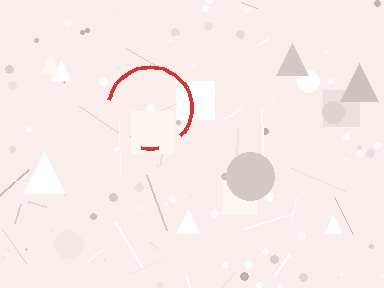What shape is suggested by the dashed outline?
The dashed outline suggests a circle.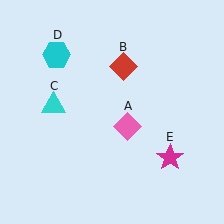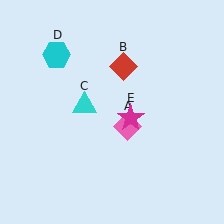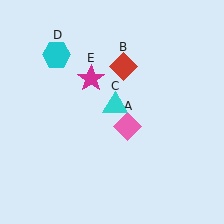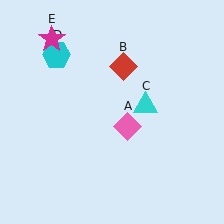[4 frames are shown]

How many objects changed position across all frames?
2 objects changed position: cyan triangle (object C), magenta star (object E).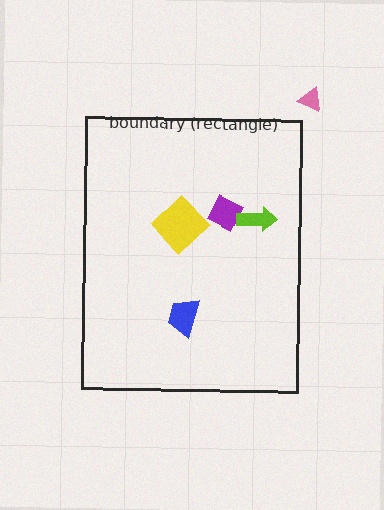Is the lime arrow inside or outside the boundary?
Inside.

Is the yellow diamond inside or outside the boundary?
Inside.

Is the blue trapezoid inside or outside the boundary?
Inside.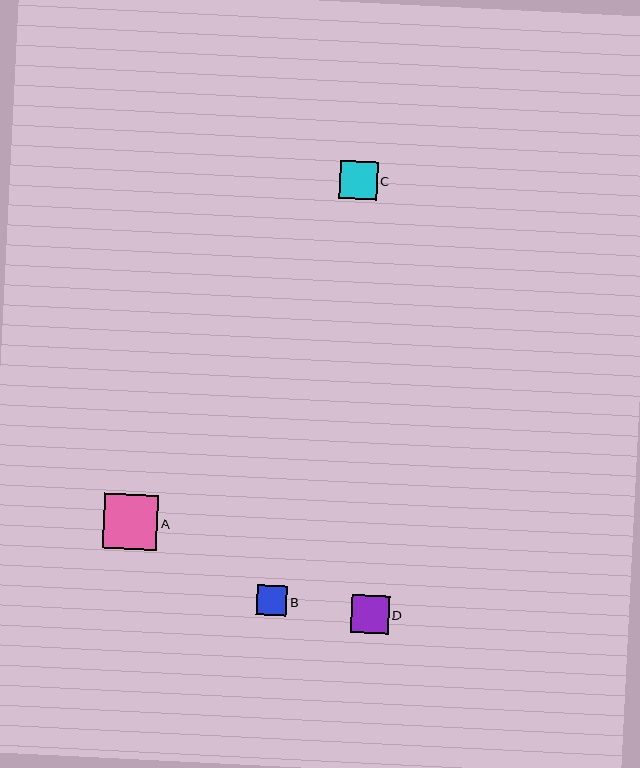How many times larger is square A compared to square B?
Square A is approximately 1.8 times the size of square B.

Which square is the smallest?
Square B is the smallest with a size of approximately 30 pixels.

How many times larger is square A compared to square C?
Square A is approximately 1.4 times the size of square C.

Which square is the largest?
Square A is the largest with a size of approximately 54 pixels.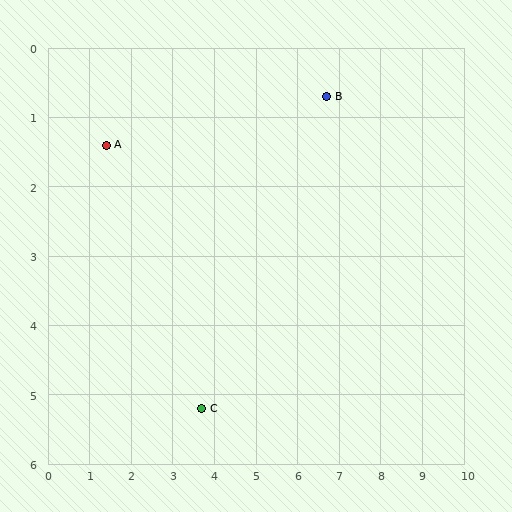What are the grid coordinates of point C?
Point C is at approximately (3.7, 5.2).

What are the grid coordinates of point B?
Point B is at approximately (6.7, 0.7).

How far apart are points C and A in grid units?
Points C and A are about 4.4 grid units apart.